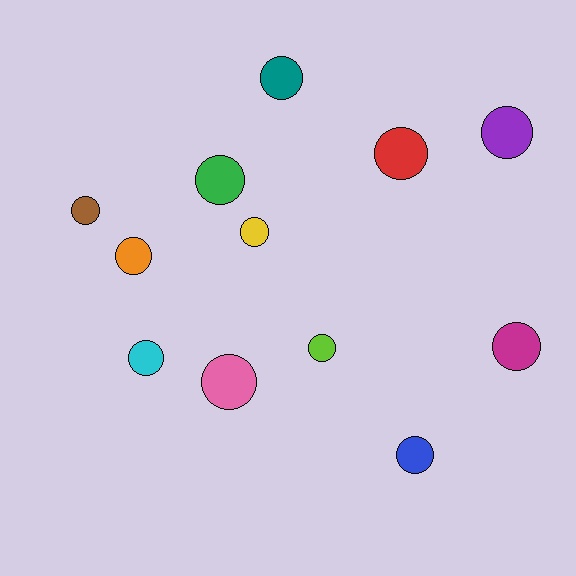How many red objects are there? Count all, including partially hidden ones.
There is 1 red object.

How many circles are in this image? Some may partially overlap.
There are 12 circles.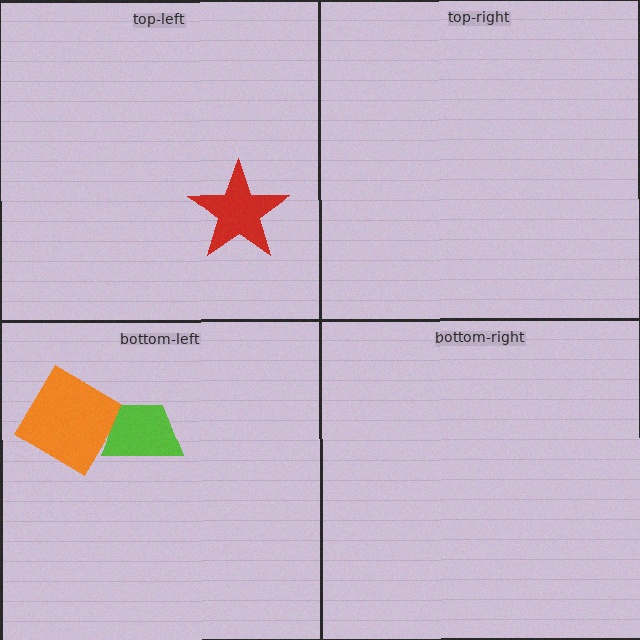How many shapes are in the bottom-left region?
2.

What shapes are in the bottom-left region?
The orange diamond, the lime trapezoid.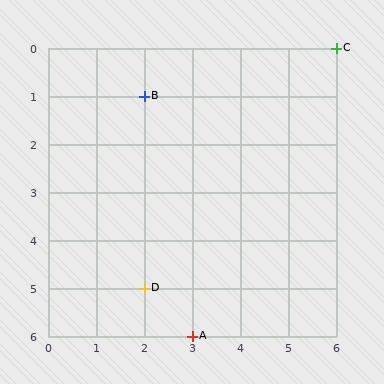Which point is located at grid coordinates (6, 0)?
Point C is at (6, 0).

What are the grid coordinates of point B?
Point B is at grid coordinates (2, 1).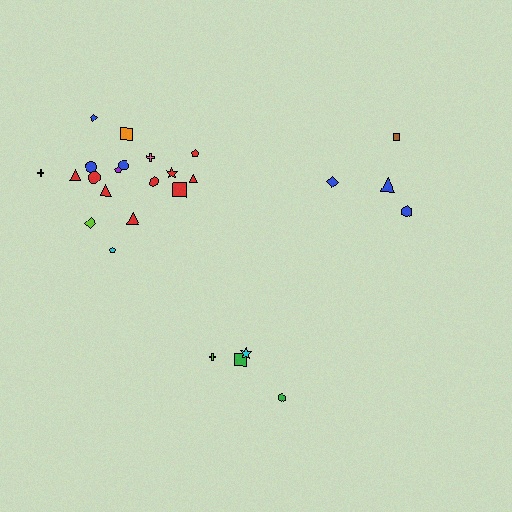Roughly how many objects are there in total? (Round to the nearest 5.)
Roughly 25 objects in total.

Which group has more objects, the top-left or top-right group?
The top-left group.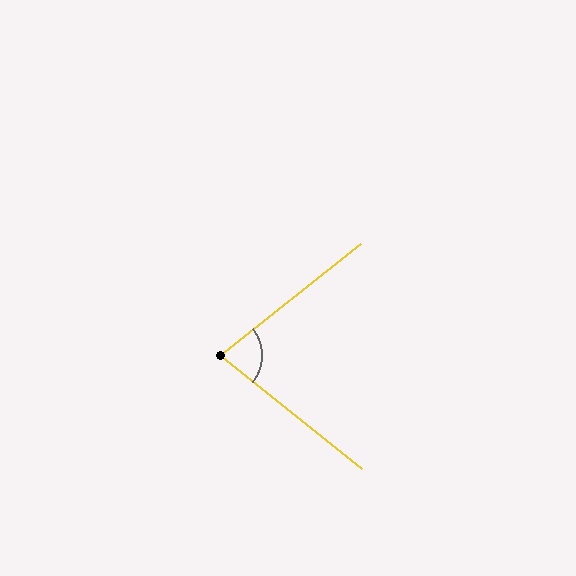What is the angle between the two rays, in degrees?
Approximately 77 degrees.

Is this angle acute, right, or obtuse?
It is acute.